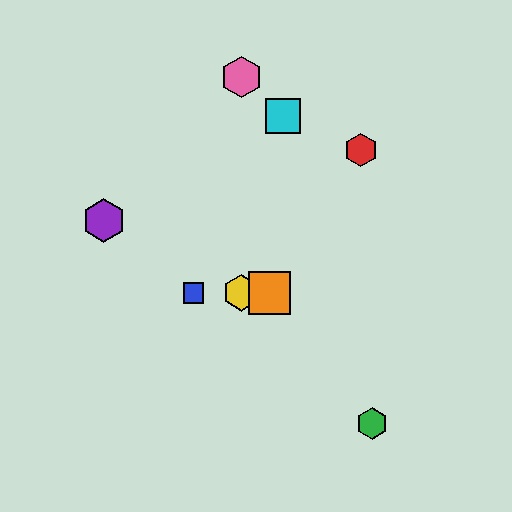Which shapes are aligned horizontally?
The blue square, the yellow hexagon, the orange square are aligned horizontally.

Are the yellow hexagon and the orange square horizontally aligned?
Yes, both are at y≈293.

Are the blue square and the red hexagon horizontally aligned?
No, the blue square is at y≈293 and the red hexagon is at y≈150.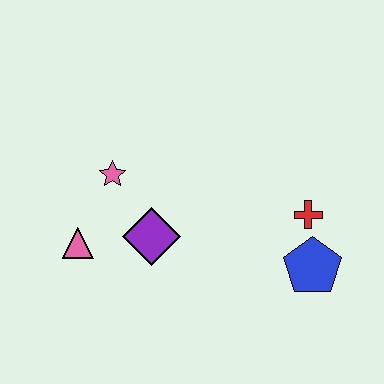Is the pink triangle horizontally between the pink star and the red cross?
No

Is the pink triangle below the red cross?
Yes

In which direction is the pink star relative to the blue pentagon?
The pink star is to the left of the blue pentagon.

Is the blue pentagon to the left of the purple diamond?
No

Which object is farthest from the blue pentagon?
The pink triangle is farthest from the blue pentagon.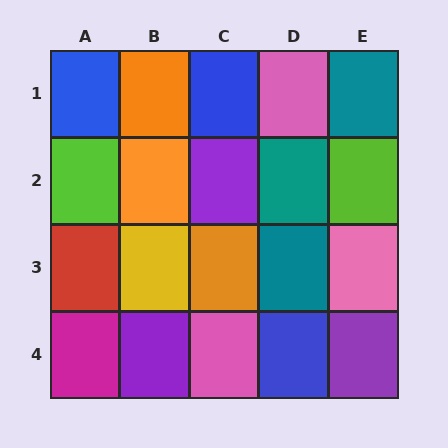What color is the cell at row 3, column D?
Teal.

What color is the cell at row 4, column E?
Purple.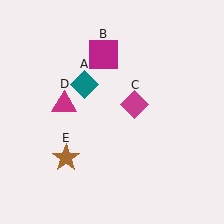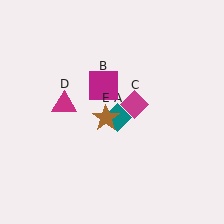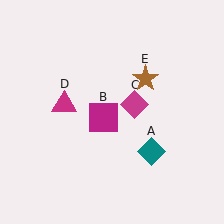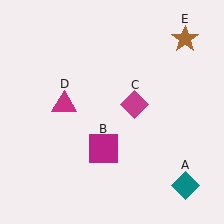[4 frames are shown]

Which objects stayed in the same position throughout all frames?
Magenta diamond (object C) and magenta triangle (object D) remained stationary.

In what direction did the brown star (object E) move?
The brown star (object E) moved up and to the right.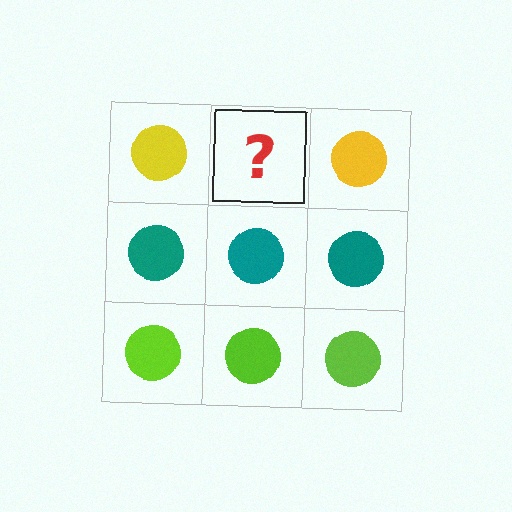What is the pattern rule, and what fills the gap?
The rule is that each row has a consistent color. The gap should be filled with a yellow circle.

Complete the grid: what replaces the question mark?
The question mark should be replaced with a yellow circle.